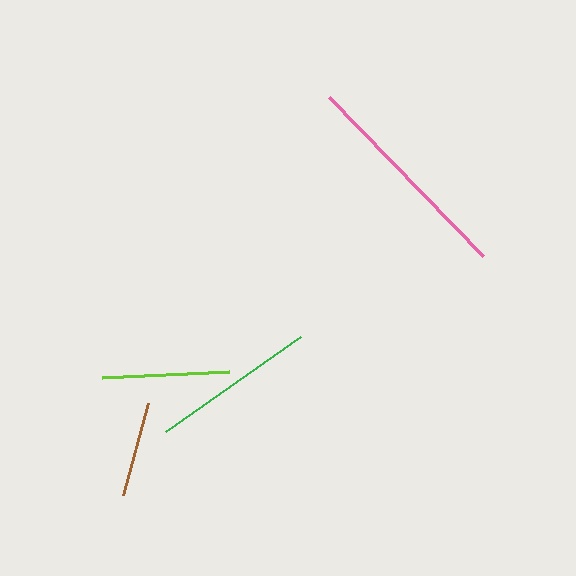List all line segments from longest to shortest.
From longest to shortest: pink, green, lime, brown.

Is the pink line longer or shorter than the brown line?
The pink line is longer than the brown line.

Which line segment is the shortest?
The brown line is the shortest at approximately 96 pixels.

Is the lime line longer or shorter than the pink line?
The pink line is longer than the lime line.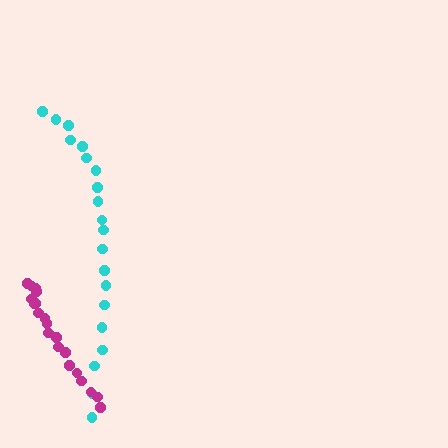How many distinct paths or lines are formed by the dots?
There are 2 distinct paths.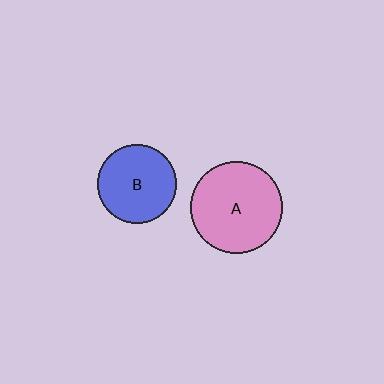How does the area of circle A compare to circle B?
Approximately 1.4 times.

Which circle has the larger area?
Circle A (pink).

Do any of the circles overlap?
No, none of the circles overlap.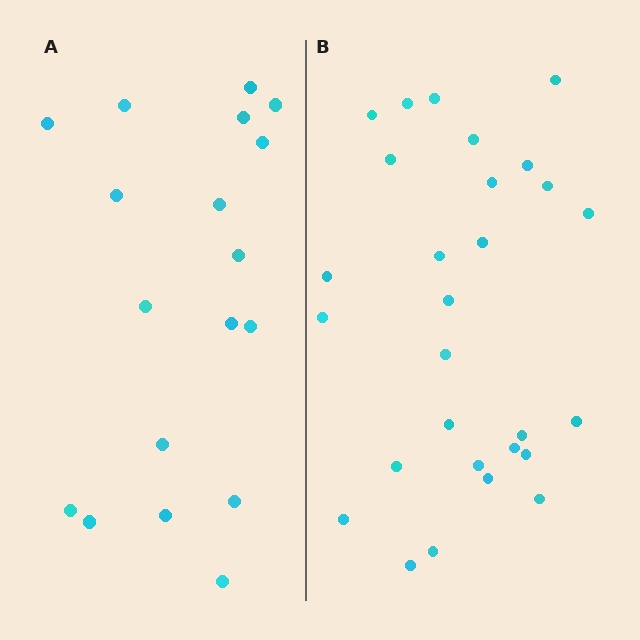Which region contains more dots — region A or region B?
Region B (the right region) has more dots.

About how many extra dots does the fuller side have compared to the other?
Region B has roughly 10 or so more dots than region A.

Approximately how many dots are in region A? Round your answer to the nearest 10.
About 20 dots. (The exact count is 18, which rounds to 20.)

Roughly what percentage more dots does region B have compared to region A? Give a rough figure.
About 55% more.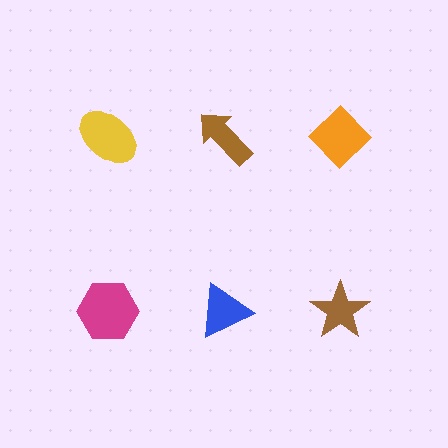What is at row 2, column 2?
A blue triangle.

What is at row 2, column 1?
A magenta hexagon.